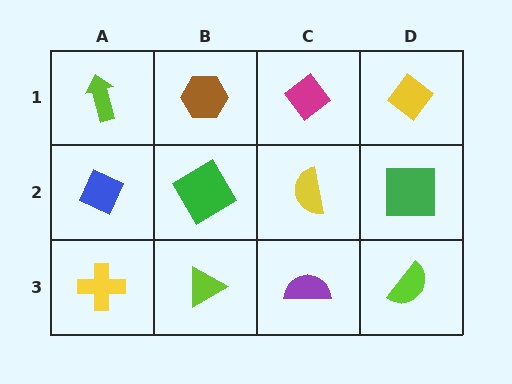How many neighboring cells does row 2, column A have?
3.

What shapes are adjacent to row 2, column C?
A magenta diamond (row 1, column C), a purple semicircle (row 3, column C), a green diamond (row 2, column B), a green square (row 2, column D).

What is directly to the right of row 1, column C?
A yellow diamond.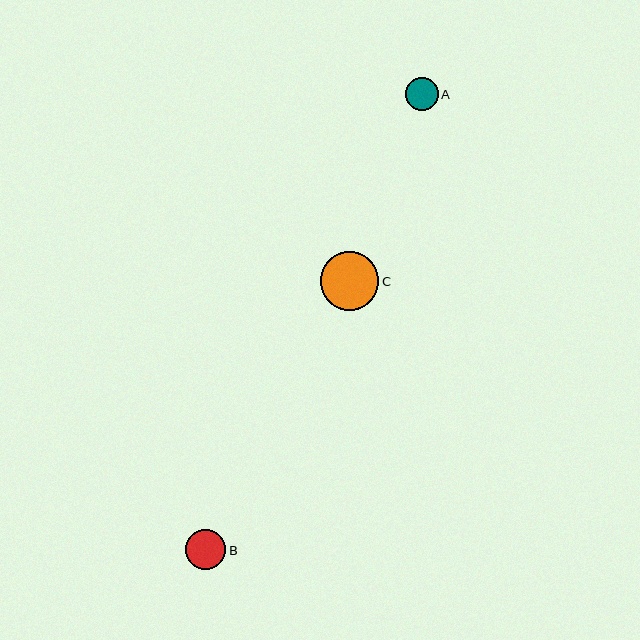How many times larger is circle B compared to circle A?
Circle B is approximately 1.2 times the size of circle A.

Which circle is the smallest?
Circle A is the smallest with a size of approximately 33 pixels.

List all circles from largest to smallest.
From largest to smallest: C, B, A.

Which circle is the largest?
Circle C is the largest with a size of approximately 58 pixels.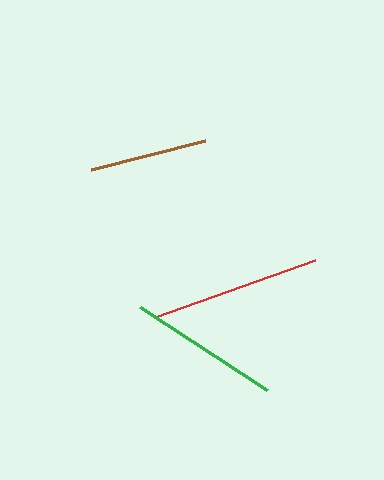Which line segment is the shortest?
The brown line is the shortest at approximately 117 pixels.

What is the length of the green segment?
The green segment is approximately 152 pixels long.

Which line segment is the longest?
The red line is the longest at approximately 170 pixels.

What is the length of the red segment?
The red segment is approximately 170 pixels long.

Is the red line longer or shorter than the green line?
The red line is longer than the green line.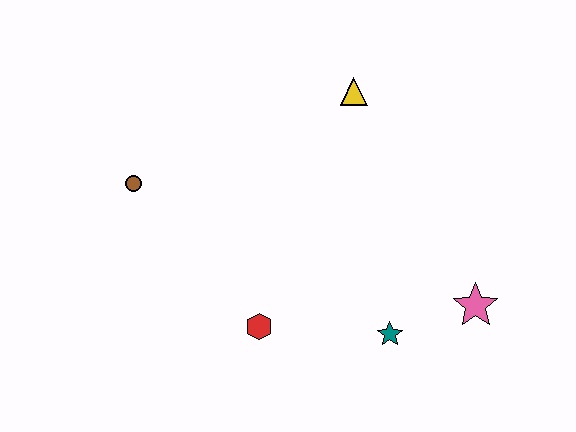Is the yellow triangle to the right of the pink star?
No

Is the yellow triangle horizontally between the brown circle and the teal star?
Yes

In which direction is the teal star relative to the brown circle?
The teal star is to the right of the brown circle.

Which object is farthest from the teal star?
The brown circle is farthest from the teal star.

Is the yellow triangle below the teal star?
No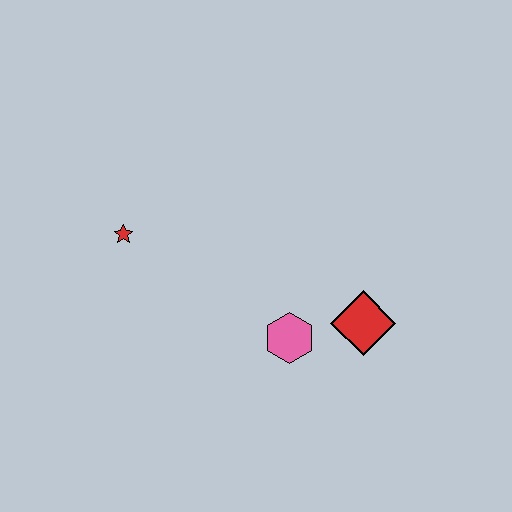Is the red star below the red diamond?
No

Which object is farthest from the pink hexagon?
The red star is farthest from the pink hexagon.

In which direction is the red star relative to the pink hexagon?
The red star is to the left of the pink hexagon.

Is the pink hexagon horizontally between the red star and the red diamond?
Yes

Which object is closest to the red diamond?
The pink hexagon is closest to the red diamond.